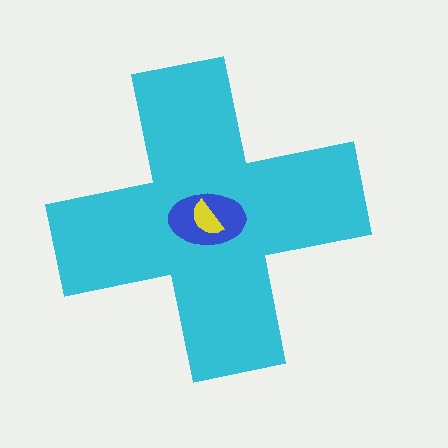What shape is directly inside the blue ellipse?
The yellow semicircle.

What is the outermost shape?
The cyan cross.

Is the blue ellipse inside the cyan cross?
Yes.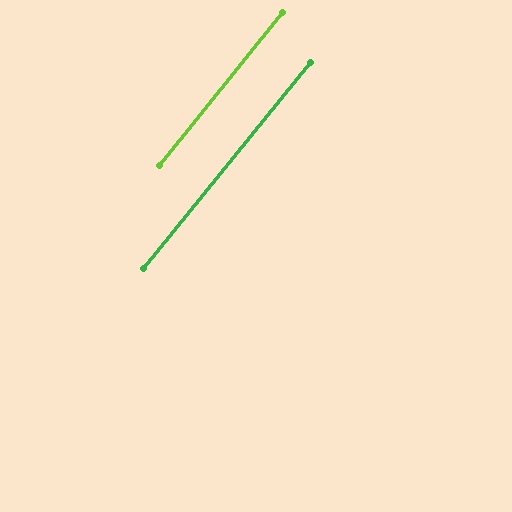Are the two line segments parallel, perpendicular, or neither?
Parallel — their directions differ by only 0.0°.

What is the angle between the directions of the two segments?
Approximately 0 degrees.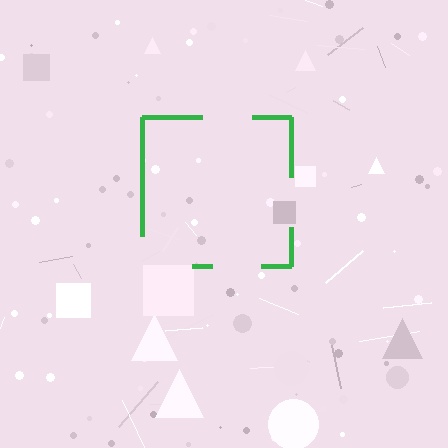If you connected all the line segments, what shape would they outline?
They would outline a square.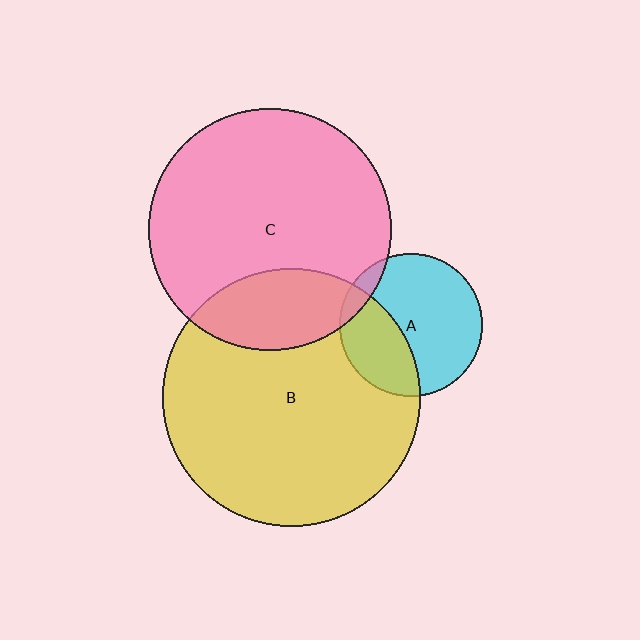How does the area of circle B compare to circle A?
Approximately 3.2 times.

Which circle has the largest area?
Circle B (yellow).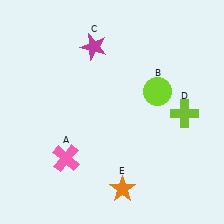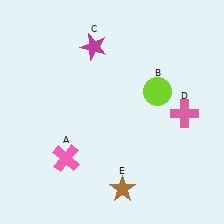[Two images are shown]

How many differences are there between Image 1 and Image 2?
There are 2 differences between the two images.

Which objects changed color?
D changed from lime to pink. E changed from orange to brown.